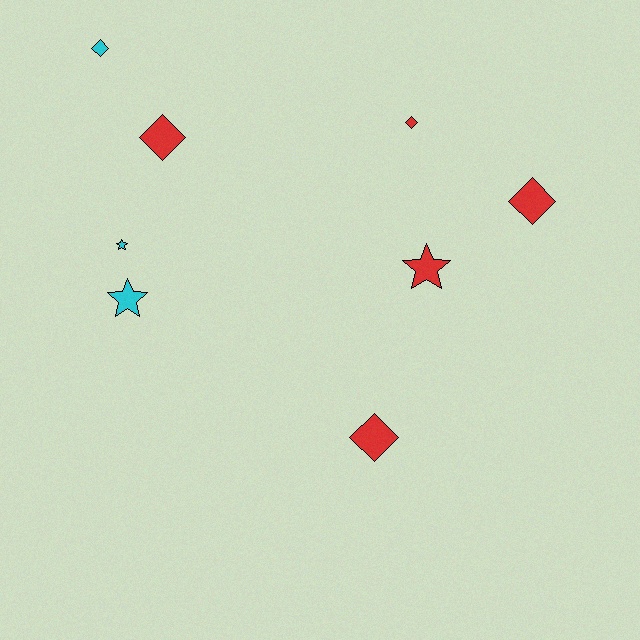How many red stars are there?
There is 1 red star.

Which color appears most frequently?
Red, with 5 objects.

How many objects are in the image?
There are 8 objects.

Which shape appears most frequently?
Diamond, with 5 objects.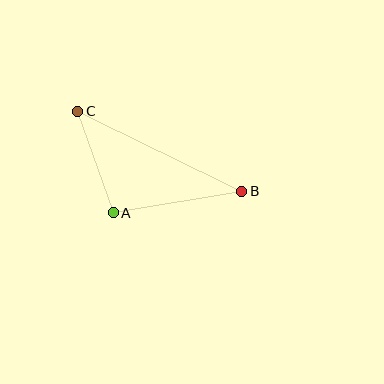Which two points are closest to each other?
Points A and C are closest to each other.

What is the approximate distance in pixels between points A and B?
The distance between A and B is approximately 130 pixels.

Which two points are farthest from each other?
Points B and C are farthest from each other.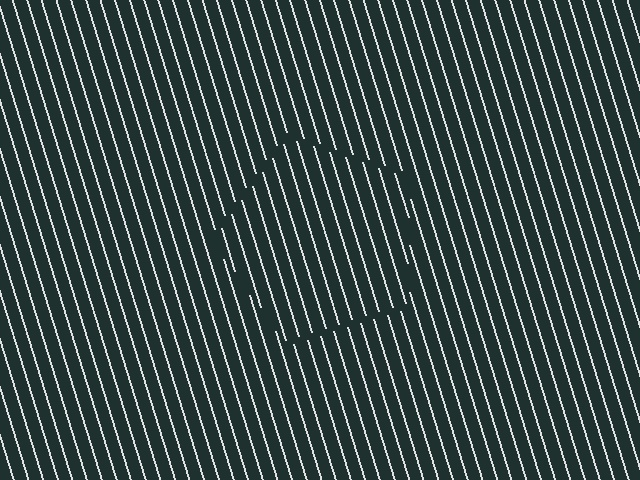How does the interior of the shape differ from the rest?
The interior of the shape contains the same grating, shifted by half a period — the contour is defined by the phase discontinuity where line-ends from the inner and outer gratings abut.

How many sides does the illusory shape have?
5 sides — the line-ends trace a pentagon.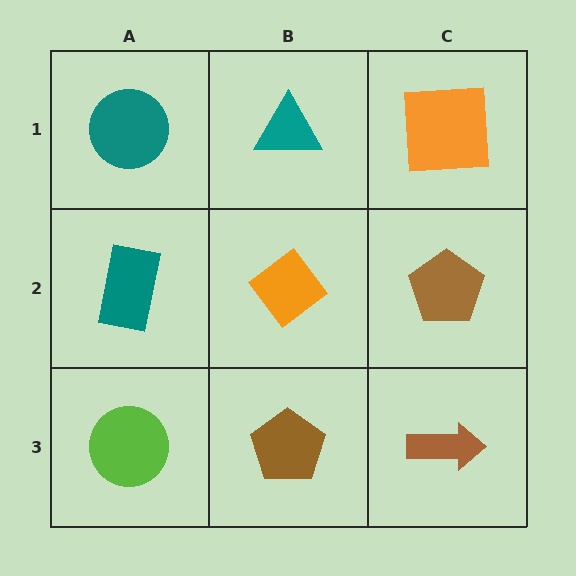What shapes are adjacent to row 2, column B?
A teal triangle (row 1, column B), a brown pentagon (row 3, column B), a teal rectangle (row 2, column A), a brown pentagon (row 2, column C).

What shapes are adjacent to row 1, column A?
A teal rectangle (row 2, column A), a teal triangle (row 1, column B).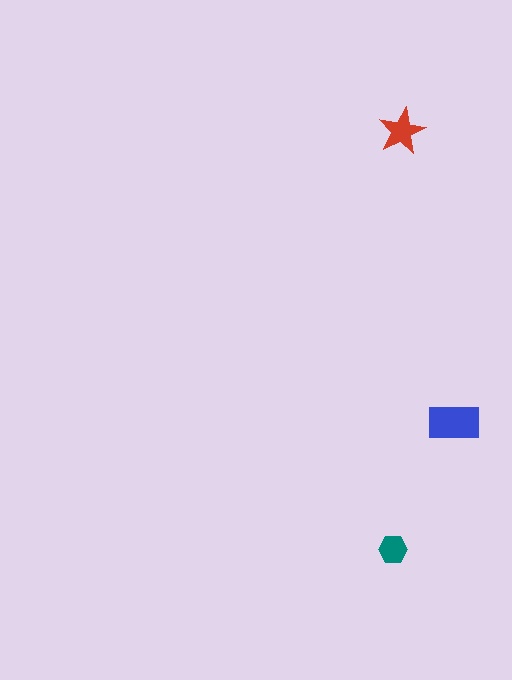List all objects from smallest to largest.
The teal hexagon, the red star, the blue rectangle.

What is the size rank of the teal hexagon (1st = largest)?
3rd.